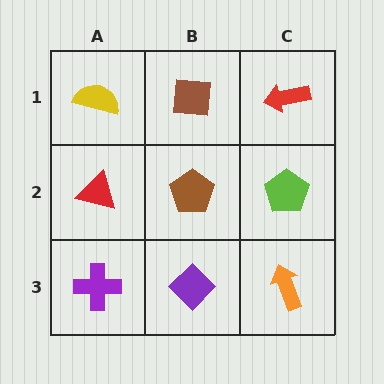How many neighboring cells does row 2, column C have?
3.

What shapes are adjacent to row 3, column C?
A lime pentagon (row 2, column C), a purple diamond (row 3, column B).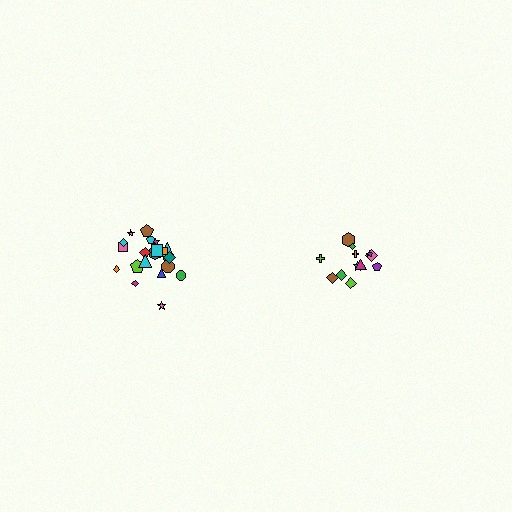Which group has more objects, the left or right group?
The left group.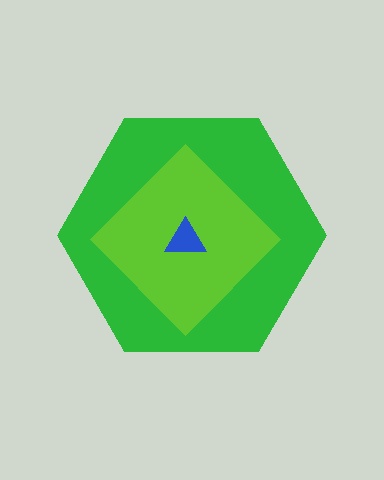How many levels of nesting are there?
3.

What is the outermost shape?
The green hexagon.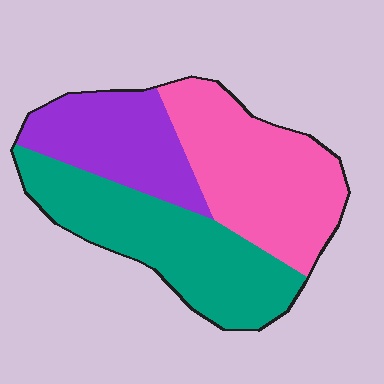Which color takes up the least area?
Purple, at roughly 25%.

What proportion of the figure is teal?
Teal takes up about three eighths (3/8) of the figure.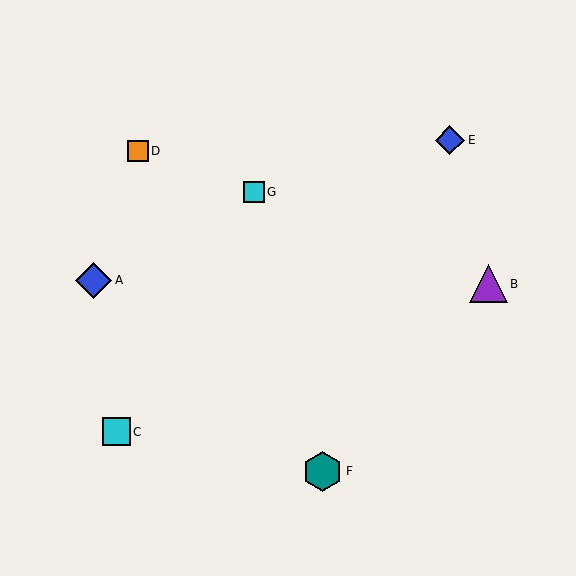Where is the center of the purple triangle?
The center of the purple triangle is at (488, 284).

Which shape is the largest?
The teal hexagon (labeled F) is the largest.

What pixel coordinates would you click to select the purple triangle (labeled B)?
Click at (488, 284) to select the purple triangle B.